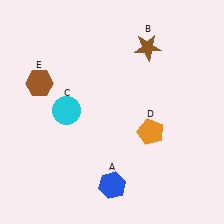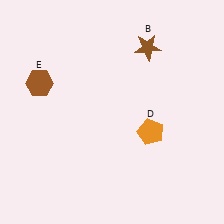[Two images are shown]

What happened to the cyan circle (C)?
The cyan circle (C) was removed in Image 2. It was in the top-left area of Image 1.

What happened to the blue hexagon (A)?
The blue hexagon (A) was removed in Image 2. It was in the bottom-right area of Image 1.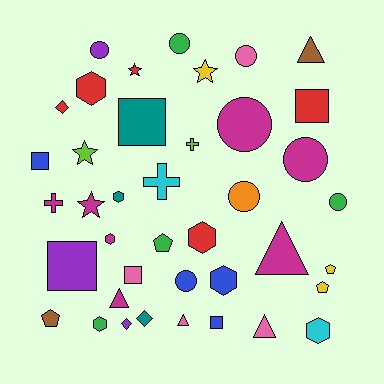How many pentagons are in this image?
There are 4 pentagons.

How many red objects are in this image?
There are 5 red objects.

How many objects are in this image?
There are 40 objects.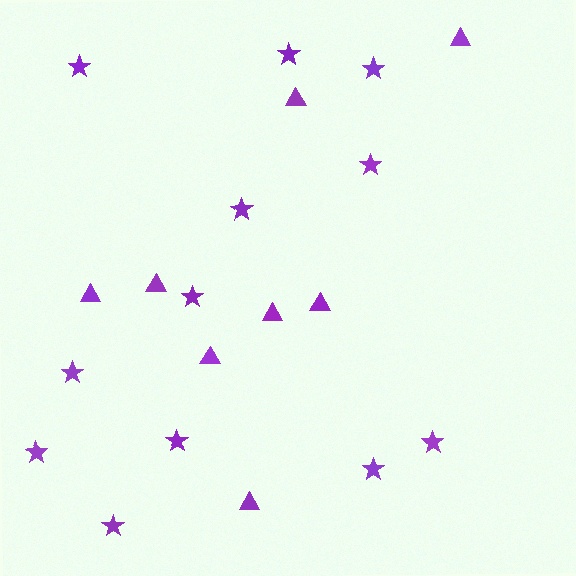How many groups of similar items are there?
There are 2 groups: one group of stars (12) and one group of triangles (8).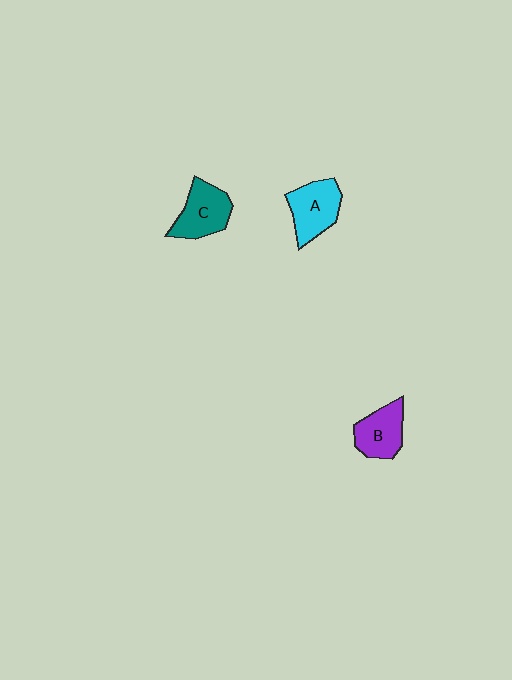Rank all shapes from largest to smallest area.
From largest to smallest: A (cyan), C (teal), B (purple).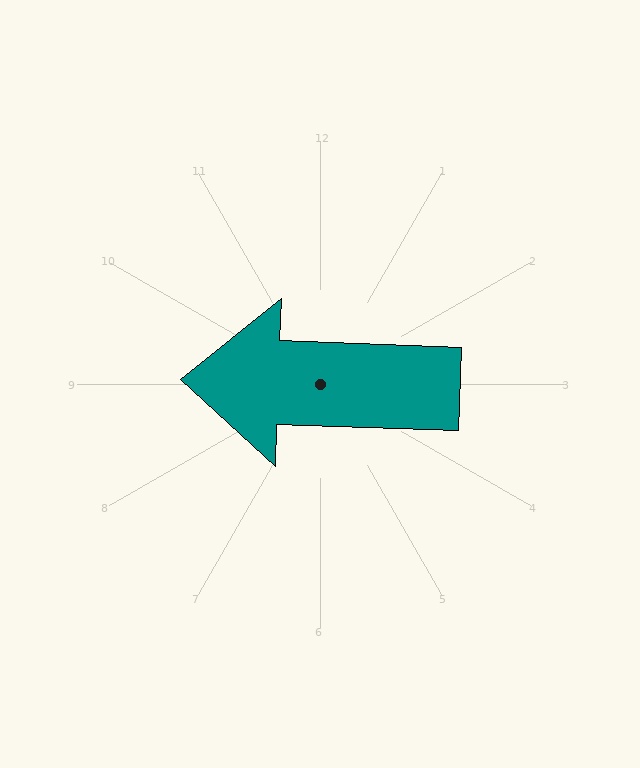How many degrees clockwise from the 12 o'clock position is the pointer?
Approximately 272 degrees.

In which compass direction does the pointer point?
West.